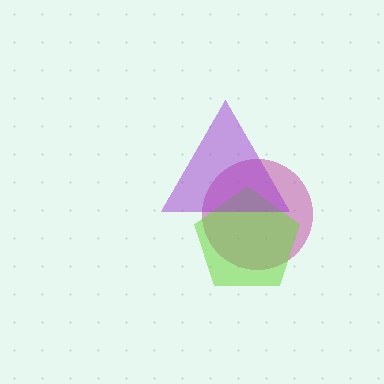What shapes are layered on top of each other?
The layered shapes are: a magenta circle, a lime pentagon, a purple triangle.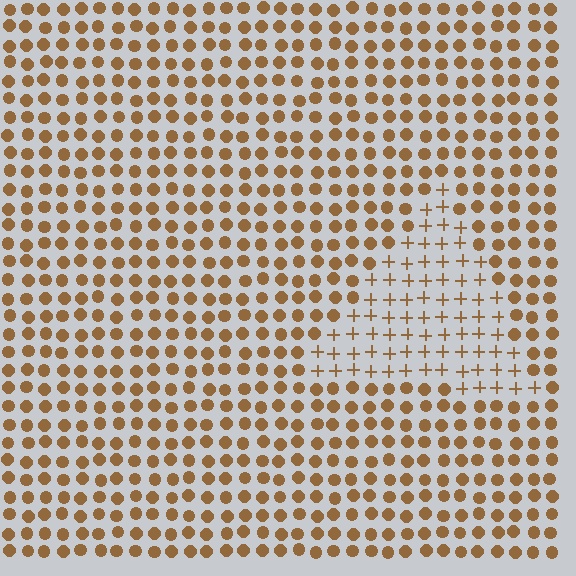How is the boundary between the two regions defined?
The boundary is defined by a change in element shape: plus signs inside vs. circles outside. All elements share the same color and spacing.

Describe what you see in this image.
The image is filled with small brown elements arranged in a uniform grid. A triangle-shaped region contains plus signs, while the surrounding area contains circles. The boundary is defined purely by the change in element shape.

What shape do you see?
I see a triangle.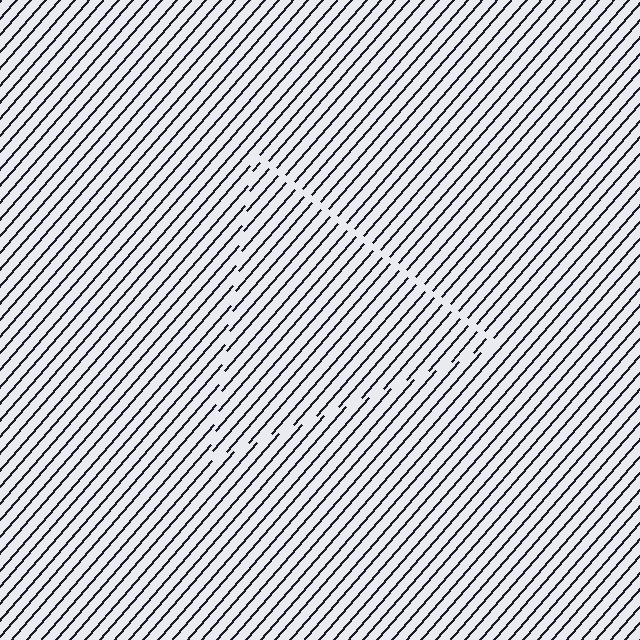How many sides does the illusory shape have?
3 sides — the line-ends trace a triangle.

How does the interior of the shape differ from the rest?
The interior of the shape contains the same grating, shifted by half a period — the contour is defined by the phase discontinuity where line-ends from the inner and outer gratings abut.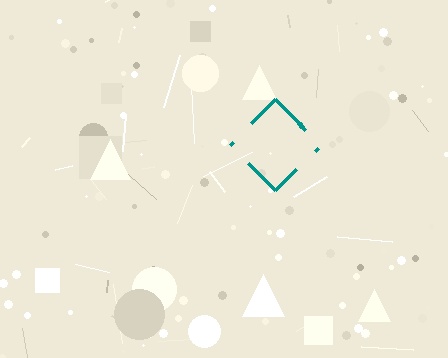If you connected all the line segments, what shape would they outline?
They would outline a diamond.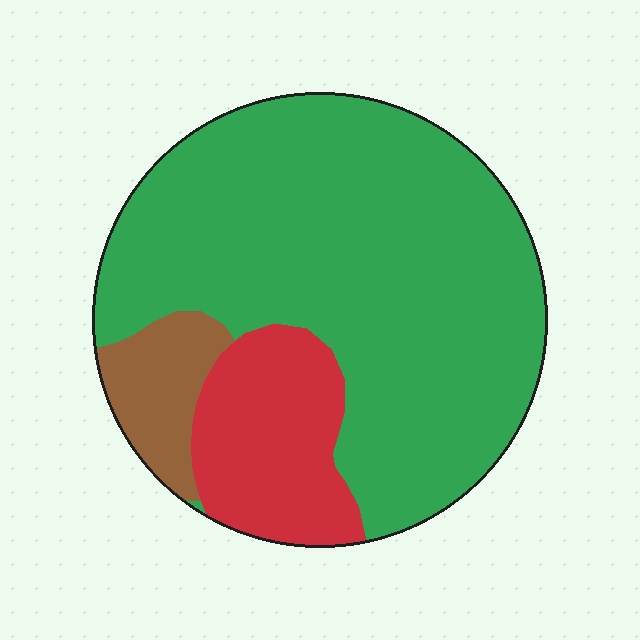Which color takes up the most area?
Green, at roughly 75%.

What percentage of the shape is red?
Red covers 18% of the shape.